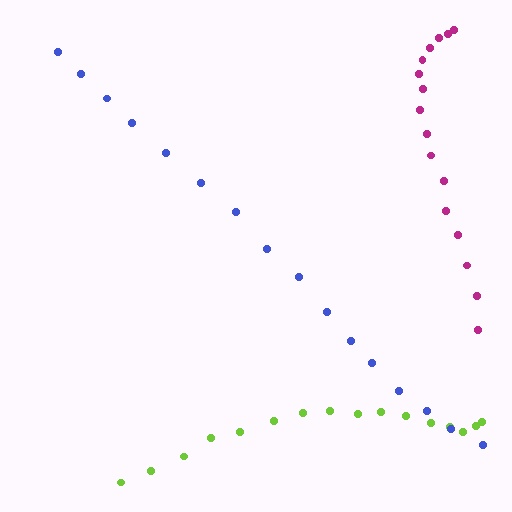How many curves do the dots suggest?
There are 3 distinct paths.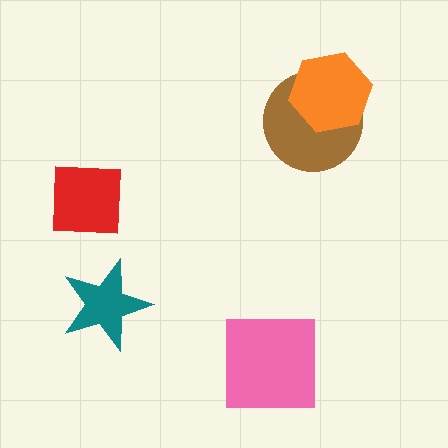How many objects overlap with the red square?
0 objects overlap with the red square.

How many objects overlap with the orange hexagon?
1 object overlaps with the orange hexagon.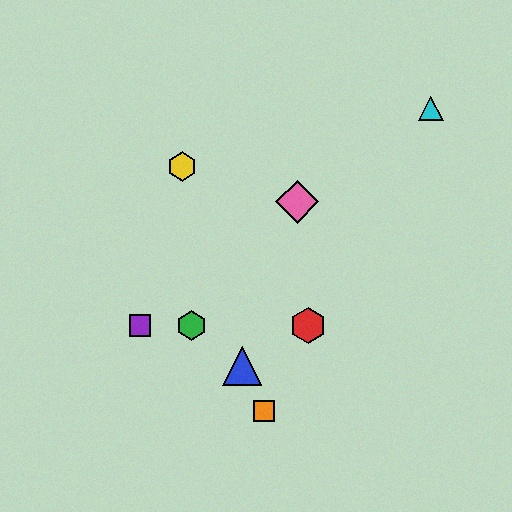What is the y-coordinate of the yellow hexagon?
The yellow hexagon is at y≈167.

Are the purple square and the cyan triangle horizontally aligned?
No, the purple square is at y≈326 and the cyan triangle is at y≈108.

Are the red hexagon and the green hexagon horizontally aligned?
Yes, both are at y≈325.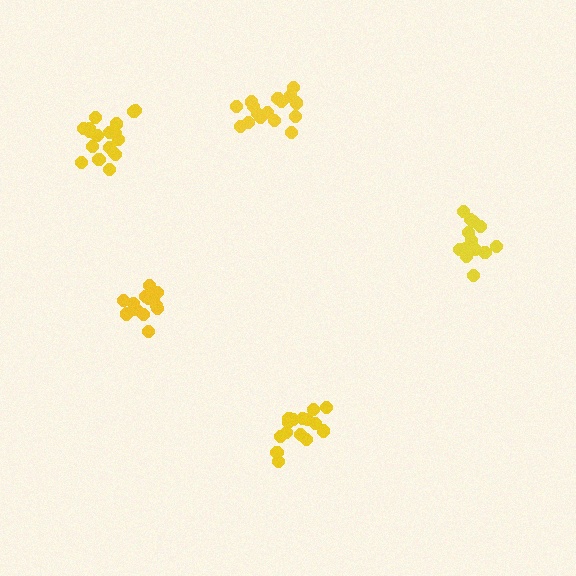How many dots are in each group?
Group 1: 13 dots, Group 2: 15 dots, Group 3: 13 dots, Group 4: 18 dots, Group 5: 16 dots (75 total).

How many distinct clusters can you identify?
There are 5 distinct clusters.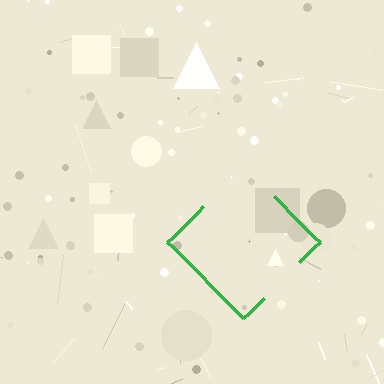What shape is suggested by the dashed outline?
The dashed outline suggests a diamond.